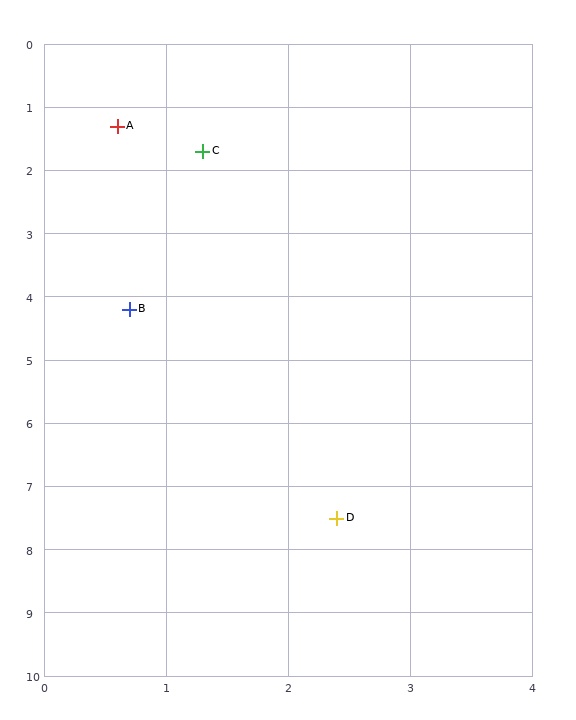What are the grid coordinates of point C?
Point C is at approximately (1.3, 1.7).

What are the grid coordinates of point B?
Point B is at approximately (0.7, 4.2).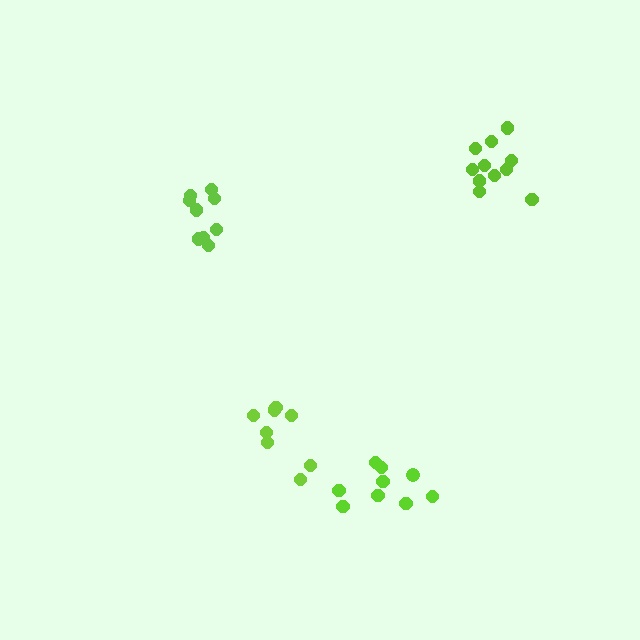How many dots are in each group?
Group 1: 9 dots, Group 2: 9 dots, Group 3: 11 dots, Group 4: 8 dots (37 total).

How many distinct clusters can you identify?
There are 4 distinct clusters.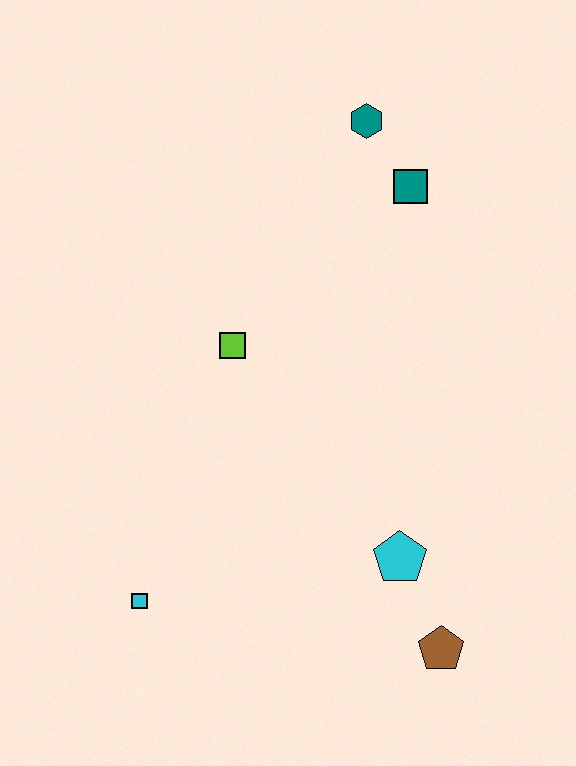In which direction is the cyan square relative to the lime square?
The cyan square is below the lime square.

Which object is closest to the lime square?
The teal square is closest to the lime square.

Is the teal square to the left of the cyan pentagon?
No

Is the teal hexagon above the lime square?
Yes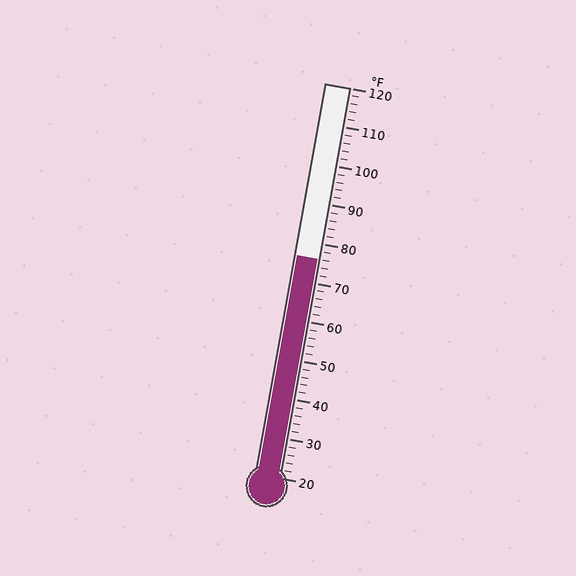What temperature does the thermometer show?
The thermometer shows approximately 76°F.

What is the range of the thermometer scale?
The thermometer scale ranges from 20°F to 120°F.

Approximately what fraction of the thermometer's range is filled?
The thermometer is filled to approximately 55% of its range.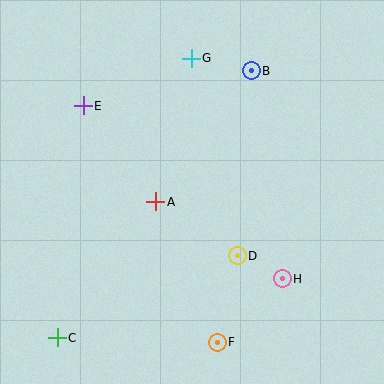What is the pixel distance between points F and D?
The distance between F and D is 89 pixels.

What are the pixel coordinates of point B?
Point B is at (251, 71).